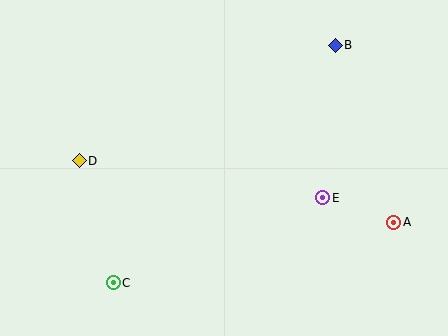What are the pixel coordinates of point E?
Point E is at (323, 198).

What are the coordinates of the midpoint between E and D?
The midpoint between E and D is at (201, 179).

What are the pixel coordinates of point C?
Point C is at (113, 283).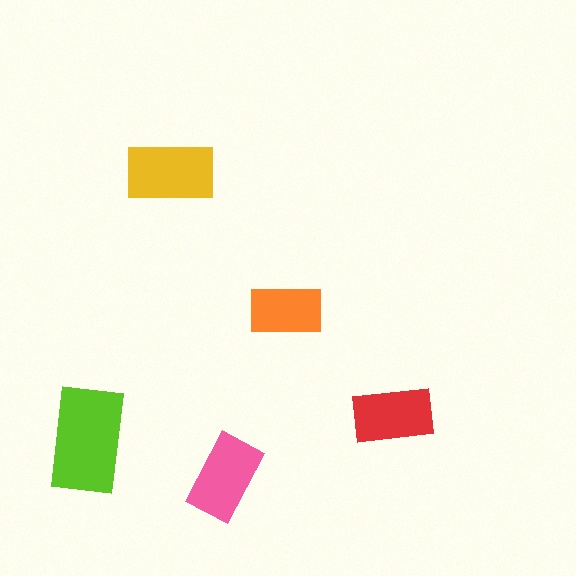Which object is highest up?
The yellow rectangle is topmost.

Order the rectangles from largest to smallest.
the lime one, the yellow one, the pink one, the red one, the orange one.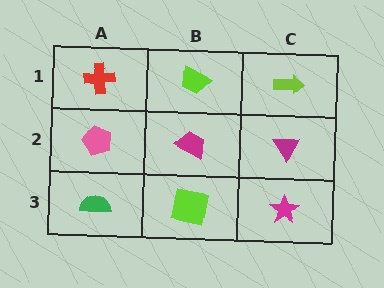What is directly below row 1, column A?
A pink pentagon.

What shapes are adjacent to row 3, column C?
A magenta triangle (row 2, column C), a lime square (row 3, column B).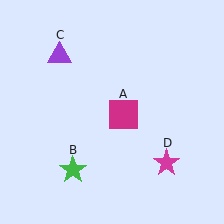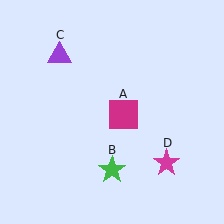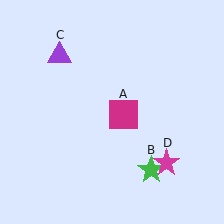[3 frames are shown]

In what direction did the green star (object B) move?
The green star (object B) moved right.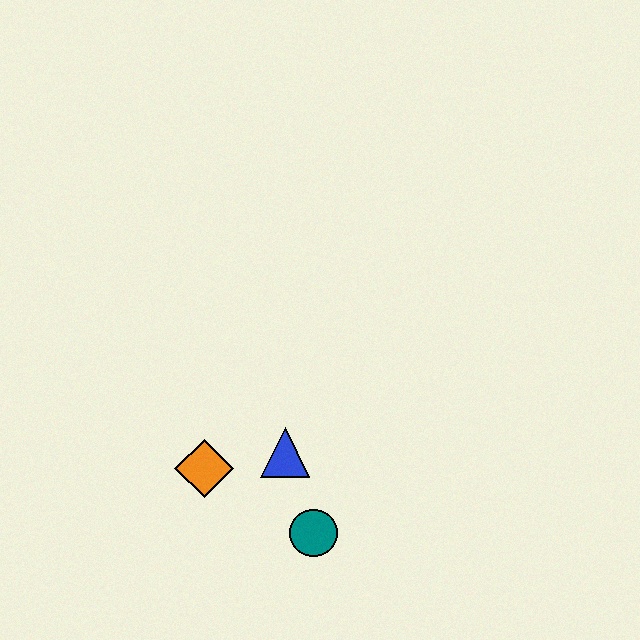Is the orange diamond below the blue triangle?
Yes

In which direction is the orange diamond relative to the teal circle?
The orange diamond is to the left of the teal circle.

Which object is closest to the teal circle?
The blue triangle is closest to the teal circle.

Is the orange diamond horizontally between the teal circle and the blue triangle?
No